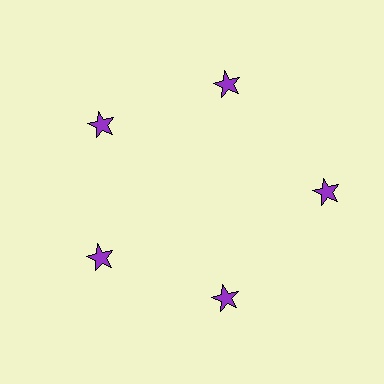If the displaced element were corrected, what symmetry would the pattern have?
It would have 5-fold rotational symmetry — the pattern would map onto itself every 72 degrees.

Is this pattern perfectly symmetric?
No. The 5 purple stars are arranged in a ring, but one element near the 3 o'clock position is pushed outward from the center, breaking the 5-fold rotational symmetry.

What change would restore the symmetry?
The symmetry would be restored by moving it inward, back onto the ring so that all 5 stars sit at equal angles and equal distance from the center.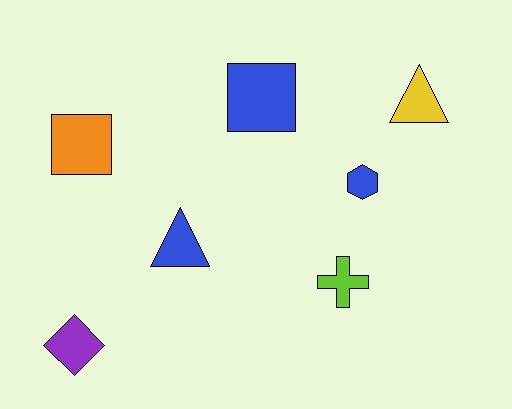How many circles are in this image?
There are no circles.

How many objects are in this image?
There are 7 objects.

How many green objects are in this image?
There are no green objects.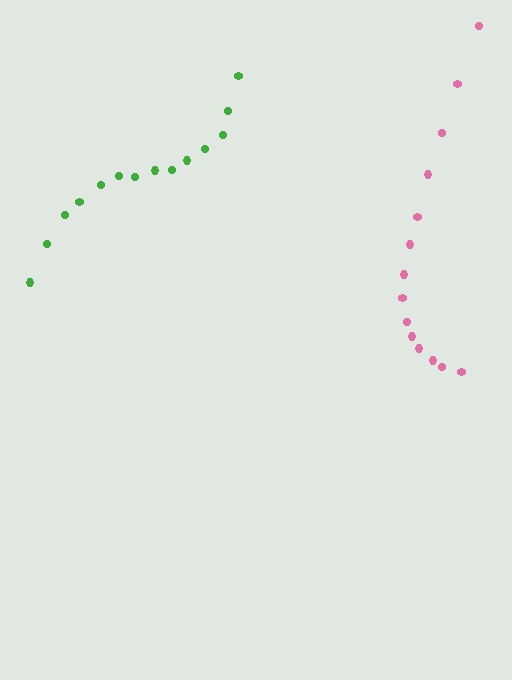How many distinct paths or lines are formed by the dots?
There are 2 distinct paths.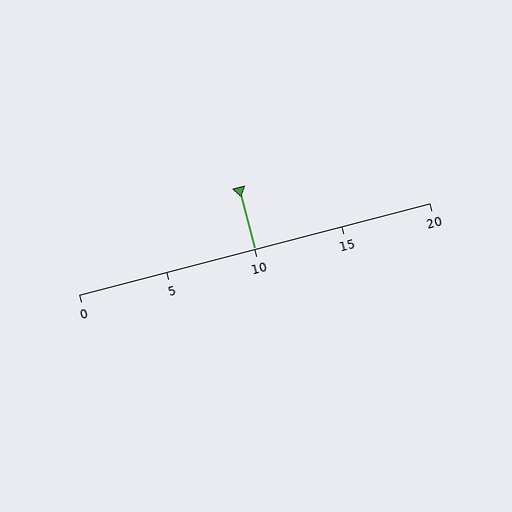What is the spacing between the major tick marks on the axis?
The major ticks are spaced 5 apart.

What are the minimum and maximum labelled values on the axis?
The axis runs from 0 to 20.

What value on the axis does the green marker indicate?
The marker indicates approximately 10.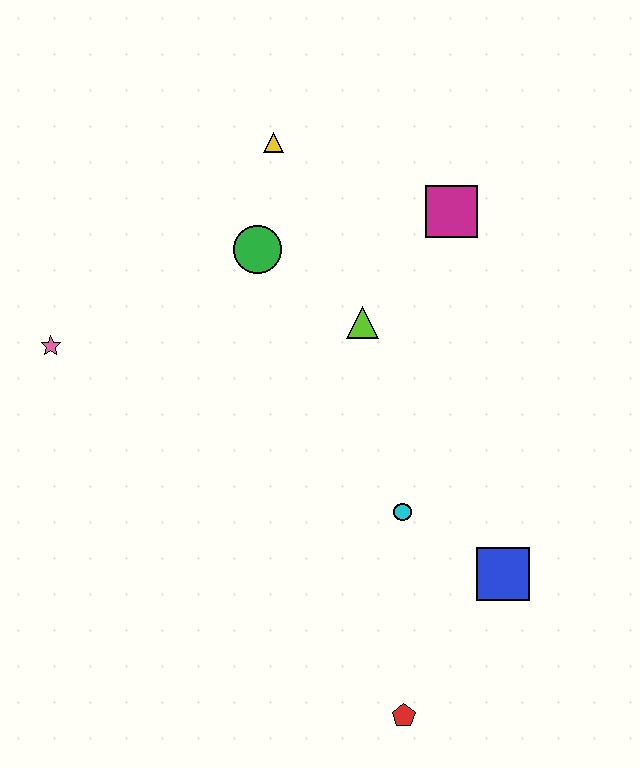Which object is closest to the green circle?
The yellow triangle is closest to the green circle.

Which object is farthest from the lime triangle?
The red pentagon is farthest from the lime triangle.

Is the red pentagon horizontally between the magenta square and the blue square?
No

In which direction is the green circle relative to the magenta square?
The green circle is to the left of the magenta square.